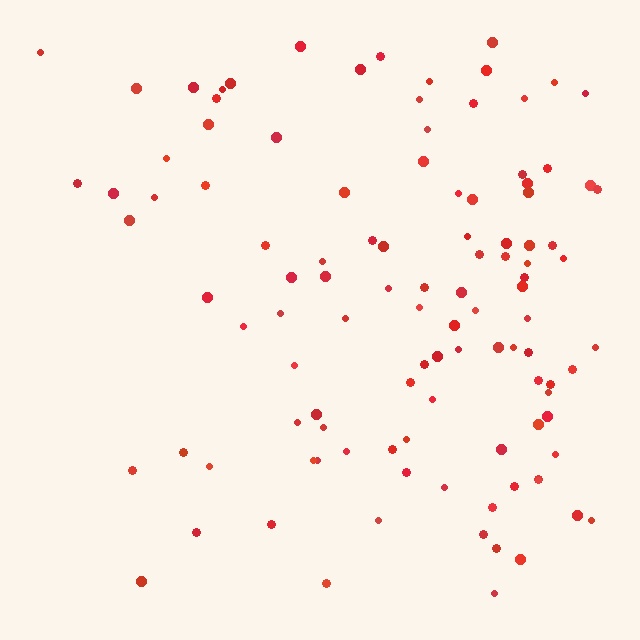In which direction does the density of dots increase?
From left to right, with the right side densest.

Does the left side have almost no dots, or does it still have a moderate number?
Still a moderate number, just noticeably fewer than the right.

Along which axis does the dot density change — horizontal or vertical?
Horizontal.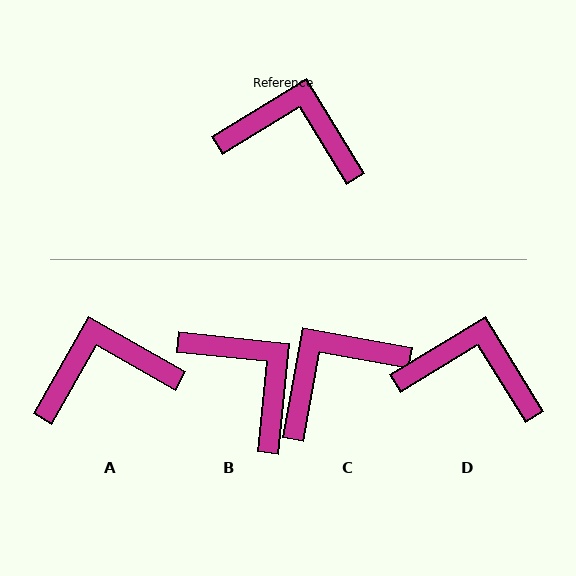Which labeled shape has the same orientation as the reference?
D.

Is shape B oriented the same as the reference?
No, it is off by about 37 degrees.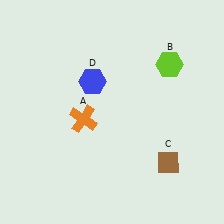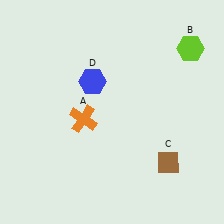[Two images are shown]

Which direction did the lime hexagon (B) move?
The lime hexagon (B) moved right.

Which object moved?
The lime hexagon (B) moved right.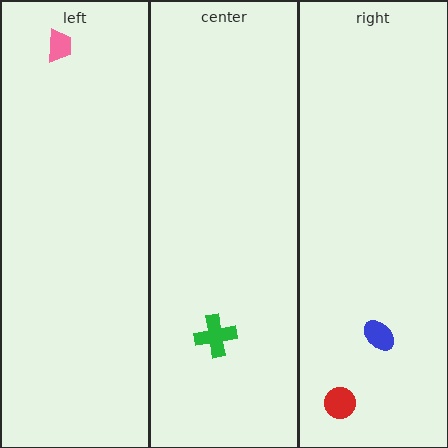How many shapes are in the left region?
1.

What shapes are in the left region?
The pink trapezoid.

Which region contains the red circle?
The right region.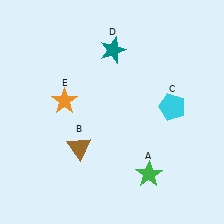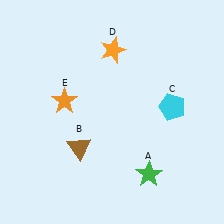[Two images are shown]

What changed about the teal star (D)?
In Image 1, D is teal. In Image 2, it changed to orange.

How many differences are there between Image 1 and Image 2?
There is 1 difference between the two images.